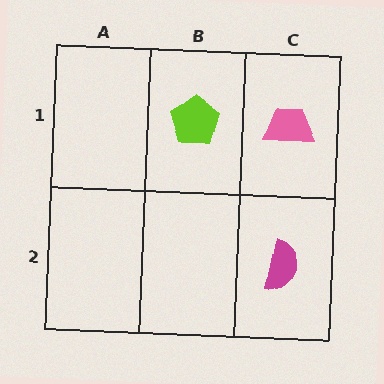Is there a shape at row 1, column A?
No, that cell is empty.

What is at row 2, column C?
A magenta semicircle.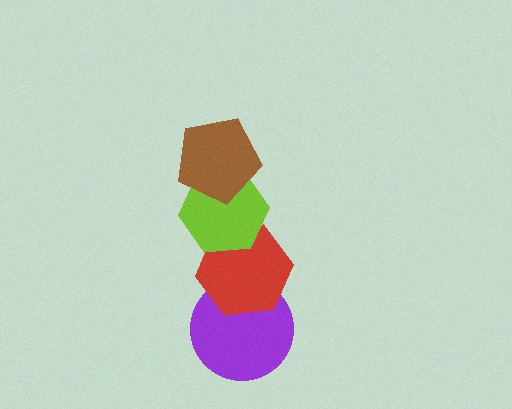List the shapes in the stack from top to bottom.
From top to bottom: the brown pentagon, the lime hexagon, the red hexagon, the purple circle.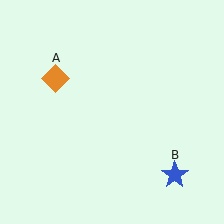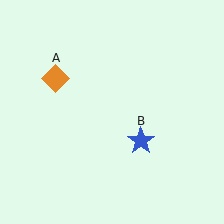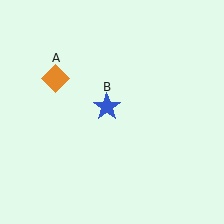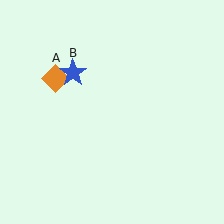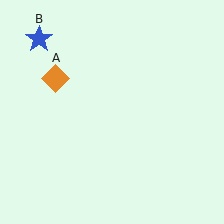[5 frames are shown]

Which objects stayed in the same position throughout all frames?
Orange diamond (object A) remained stationary.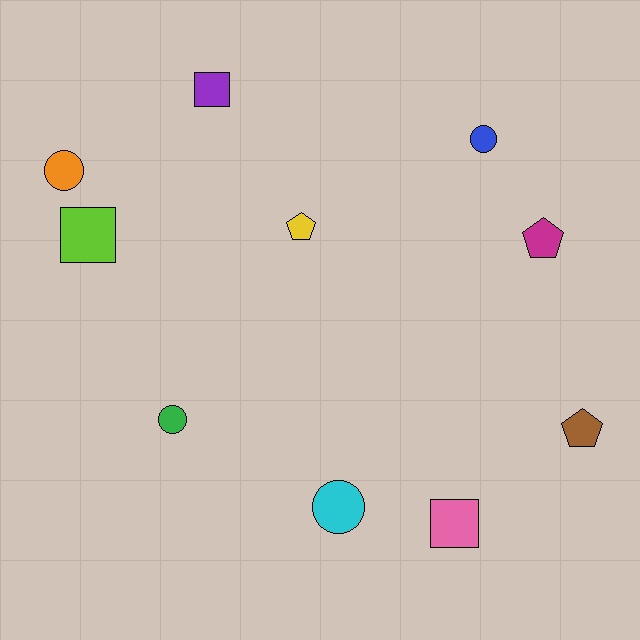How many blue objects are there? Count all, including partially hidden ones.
There is 1 blue object.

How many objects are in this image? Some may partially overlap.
There are 10 objects.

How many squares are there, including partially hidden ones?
There are 3 squares.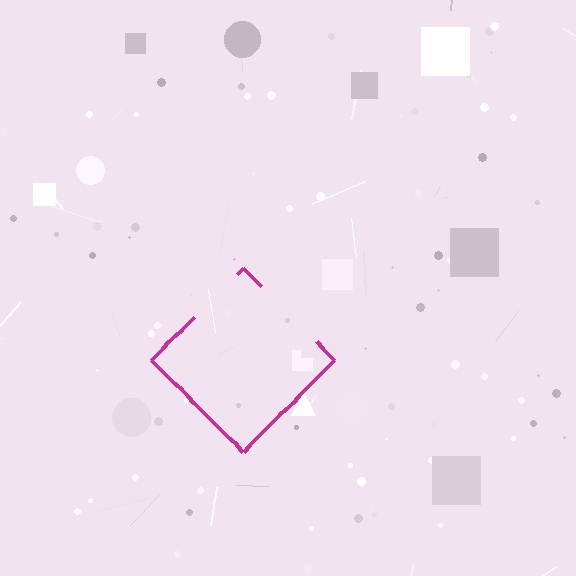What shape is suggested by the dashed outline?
The dashed outline suggests a diamond.